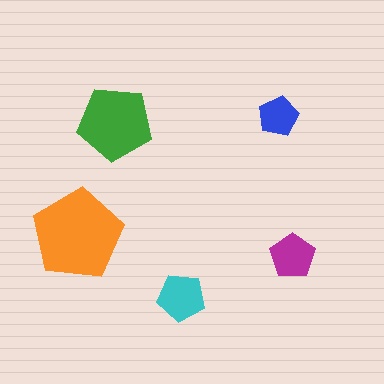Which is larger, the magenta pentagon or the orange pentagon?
The orange one.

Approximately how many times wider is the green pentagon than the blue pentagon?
About 2 times wider.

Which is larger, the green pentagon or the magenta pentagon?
The green one.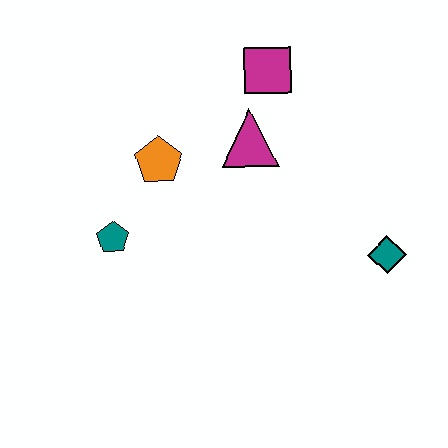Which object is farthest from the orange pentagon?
The teal diamond is farthest from the orange pentagon.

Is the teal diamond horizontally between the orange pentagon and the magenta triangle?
No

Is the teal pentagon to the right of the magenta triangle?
No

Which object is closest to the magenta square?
The magenta triangle is closest to the magenta square.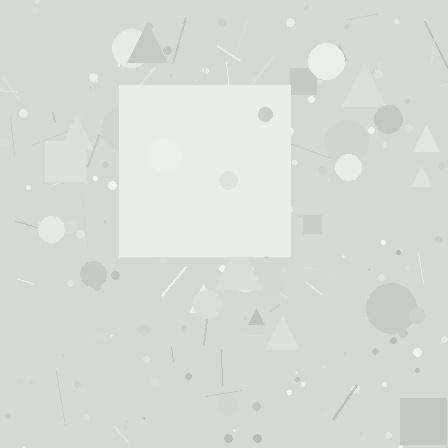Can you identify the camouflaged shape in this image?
The camouflaged shape is a square.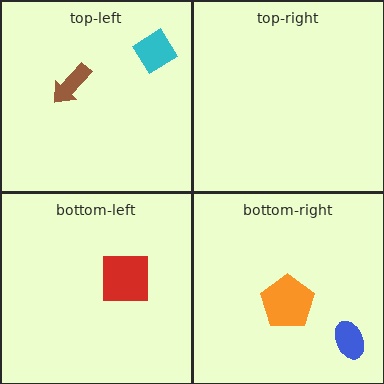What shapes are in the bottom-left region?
The red square.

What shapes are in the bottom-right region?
The orange pentagon, the blue ellipse.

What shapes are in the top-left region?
The cyan diamond, the brown arrow.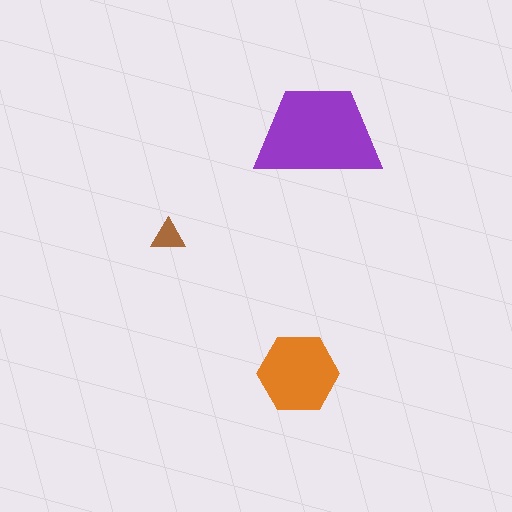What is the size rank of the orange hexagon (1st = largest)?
2nd.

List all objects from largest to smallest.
The purple trapezoid, the orange hexagon, the brown triangle.